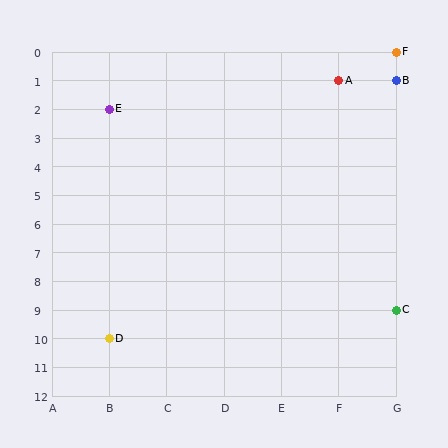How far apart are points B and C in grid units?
Points B and C are 8 rows apart.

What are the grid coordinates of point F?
Point F is at grid coordinates (G, 0).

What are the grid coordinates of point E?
Point E is at grid coordinates (B, 2).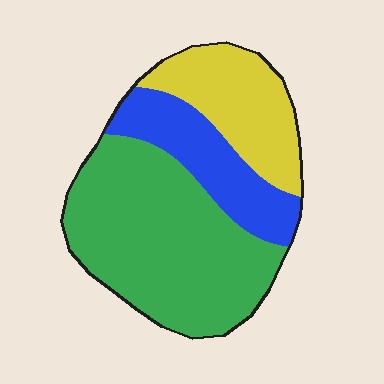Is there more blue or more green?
Green.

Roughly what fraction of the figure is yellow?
Yellow takes up about one quarter (1/4) of the figure.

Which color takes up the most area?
Green, at roughly 55%.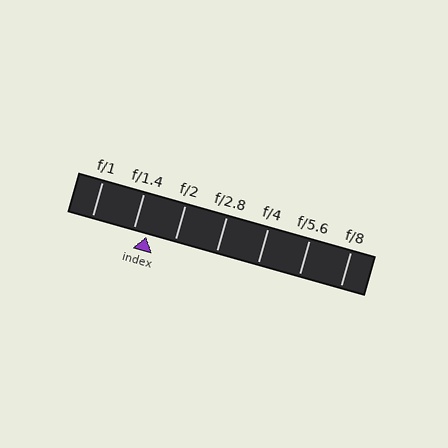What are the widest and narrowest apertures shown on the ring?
The widest aperture shown is f/1 and the narrowest is f/8.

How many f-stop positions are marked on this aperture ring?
There are 7 f-stop positions marked.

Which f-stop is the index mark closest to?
The index mark is closest to f/1.4.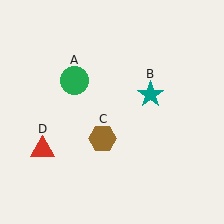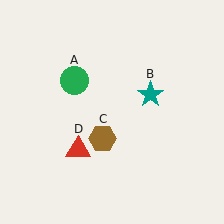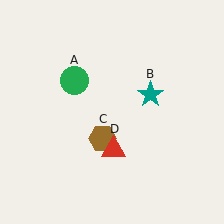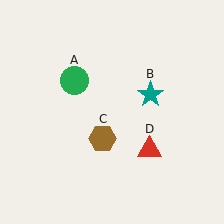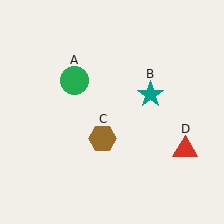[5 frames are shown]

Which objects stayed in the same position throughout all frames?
Green circle (object A) and teal star (object B) and brown hexagon (object C) remained stationary.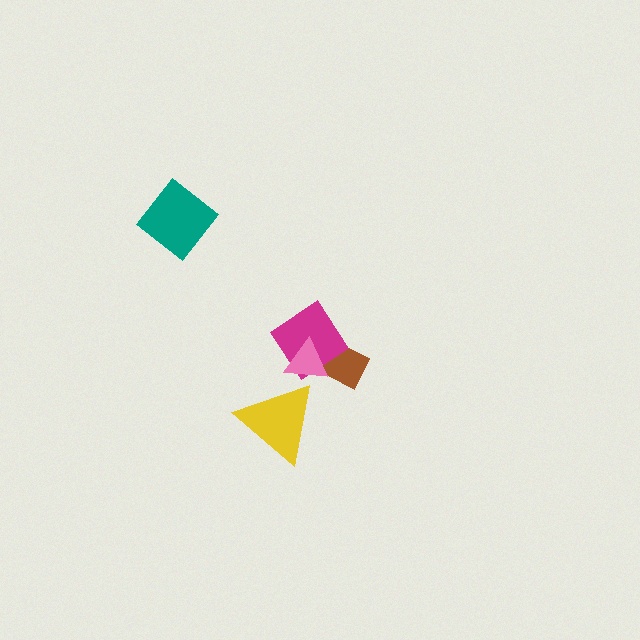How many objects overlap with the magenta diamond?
2 objects overlap with the magenta diamond.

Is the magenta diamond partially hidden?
Yes, it is partially covered by another shape.